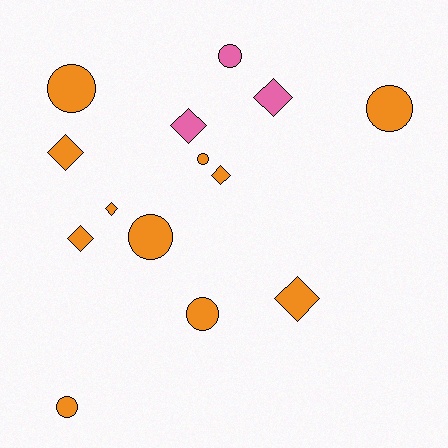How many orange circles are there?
There are 6 orange circles.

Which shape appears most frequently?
Circle, with 7 objects.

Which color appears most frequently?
Orange, with 11 objects.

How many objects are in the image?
There are 14 objects.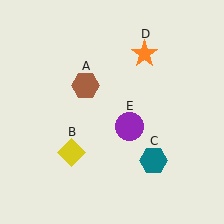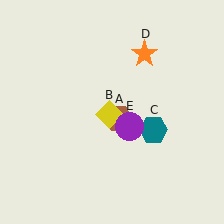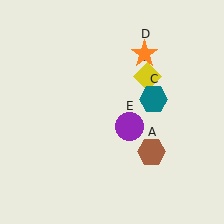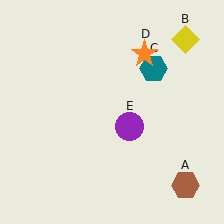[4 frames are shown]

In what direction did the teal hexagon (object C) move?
The teal hexagon (object C) moved up.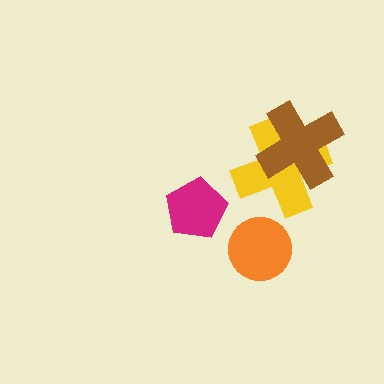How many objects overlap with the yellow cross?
1 object overlaps with the yellow cross.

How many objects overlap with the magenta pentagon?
0 objects overlap with the magenta pentagon.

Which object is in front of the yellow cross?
The brown cross is in front of the yellow cross.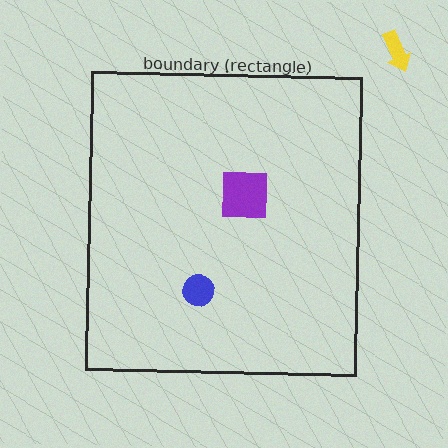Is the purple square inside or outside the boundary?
Inside.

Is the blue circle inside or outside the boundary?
Inside.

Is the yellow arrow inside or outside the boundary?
Outside.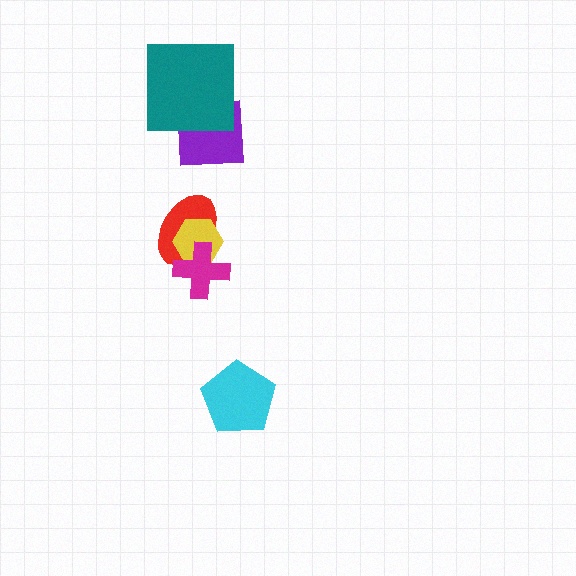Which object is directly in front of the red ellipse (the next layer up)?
The yellow hexagon is directly in front of the red ellipse.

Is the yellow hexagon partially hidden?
Yes, it is partially covered by another shape.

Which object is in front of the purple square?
The teal square is in front of the purple square.